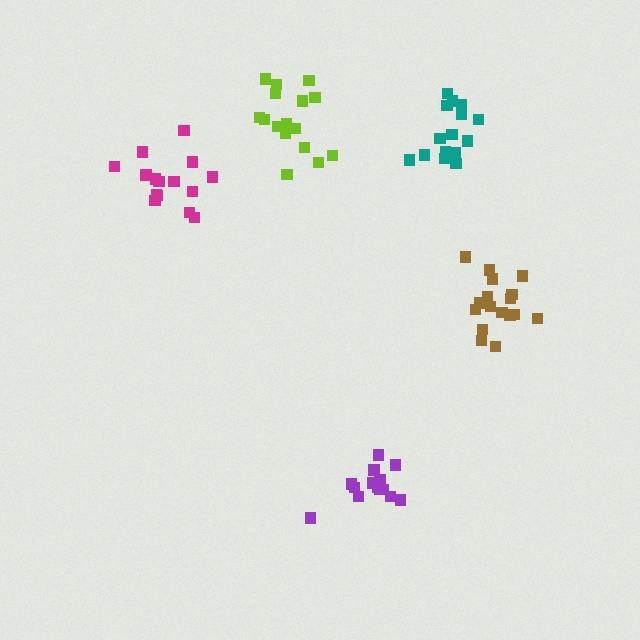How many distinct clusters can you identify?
There are 5 distinct clusters.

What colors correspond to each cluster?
The clusters are colored: magenta, lime, purple, teal, brown.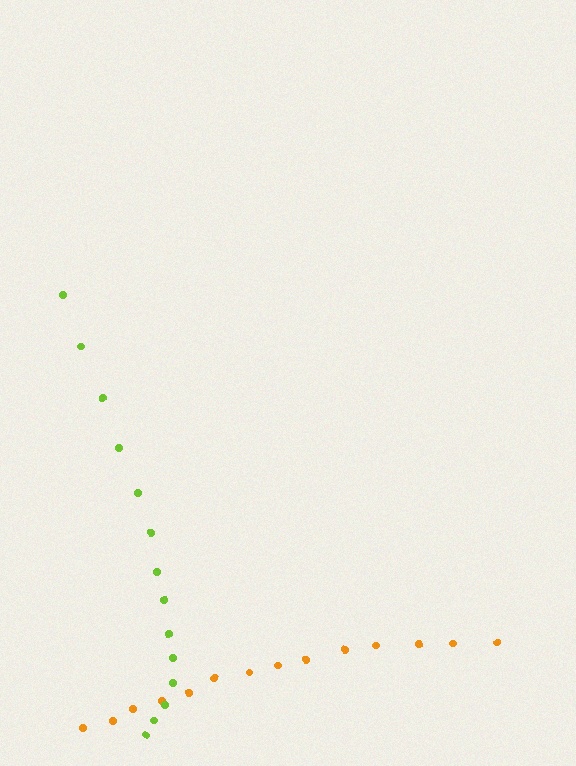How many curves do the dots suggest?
There are 2 distinct paths.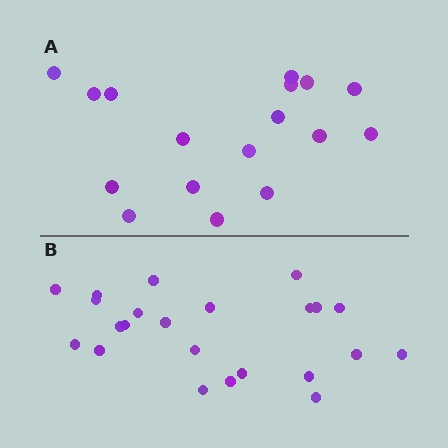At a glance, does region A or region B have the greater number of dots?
Region B (the bottom region) has more dots.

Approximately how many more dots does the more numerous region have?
Region B has about 6 more dots than region A.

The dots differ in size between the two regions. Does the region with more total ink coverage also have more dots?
No. Region A has more total ink coverage because its dots are larger, but region B actually contains more individual dots. Total area can be misleading — the number of items is what matters here.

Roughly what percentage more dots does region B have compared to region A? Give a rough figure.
About 35% more.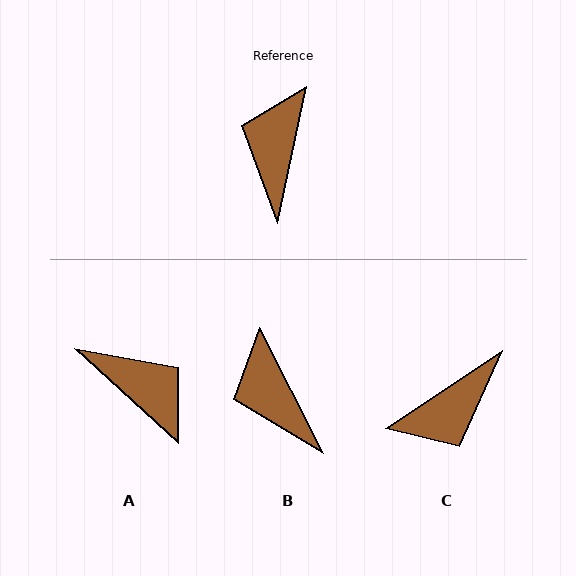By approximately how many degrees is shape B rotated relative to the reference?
Approximately 39 degrees counter-clockwise.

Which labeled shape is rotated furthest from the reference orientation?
C, about 136 degrees away.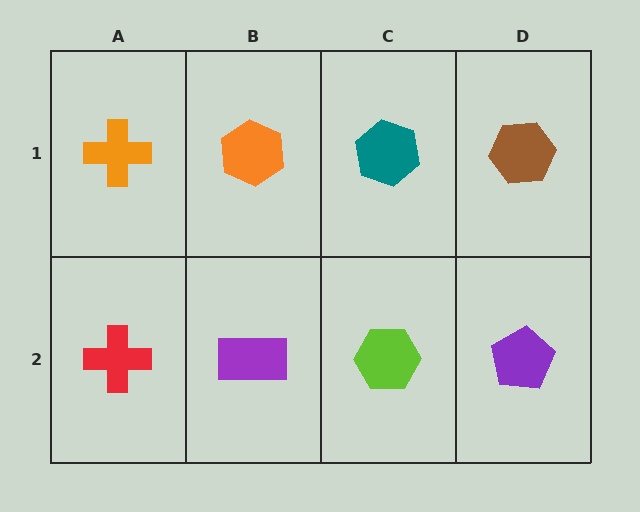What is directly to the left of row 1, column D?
A teal hexagon.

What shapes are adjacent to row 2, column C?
A teal hexagon (row 1, column C), a purple rectangle (row 2, column B), a purple pentagon (row 2, column D).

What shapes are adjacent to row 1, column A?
A red cross (row 2, column A), an orange hexagon (row 1, column B).